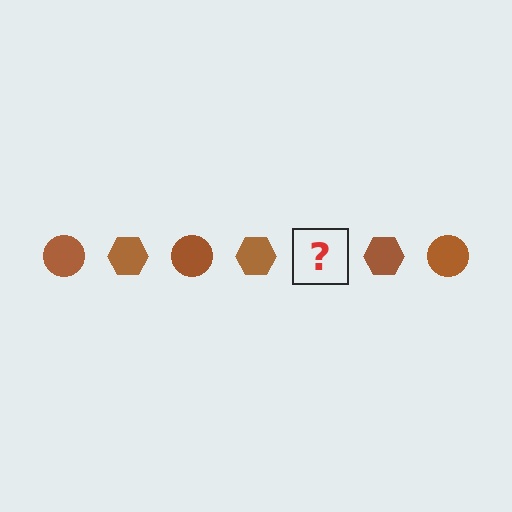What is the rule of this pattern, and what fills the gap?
The rule is that the pattern cycles through circle, hexagon shapes in brown. The gap should be filled with a brown circle.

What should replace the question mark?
The question mark should be replaced with a brown circle.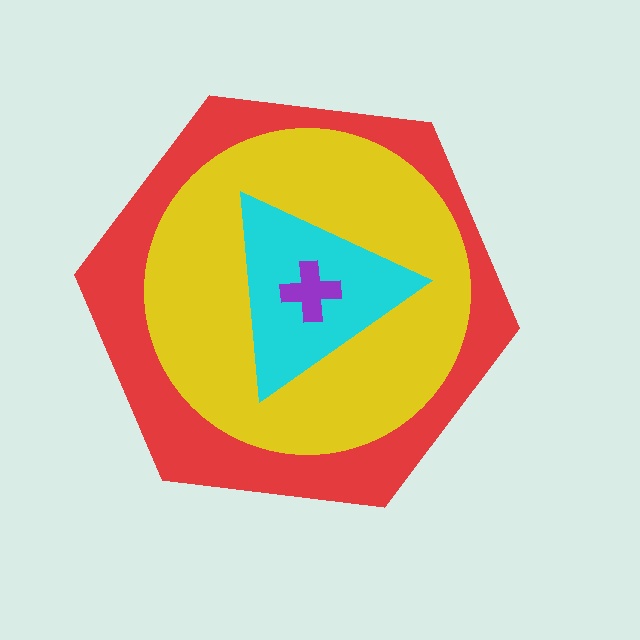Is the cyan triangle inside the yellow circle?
Yes.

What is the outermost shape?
The red hexagon.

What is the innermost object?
The purple cross.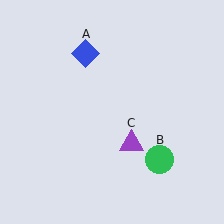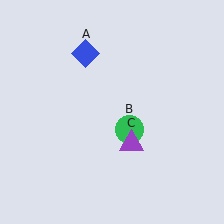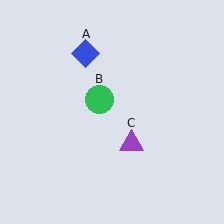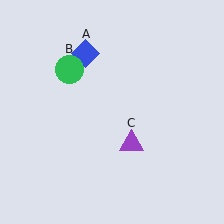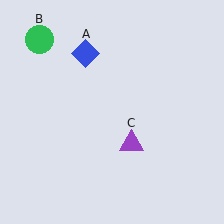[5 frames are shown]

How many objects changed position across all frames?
1 object changed position: green circle (object B).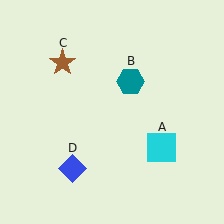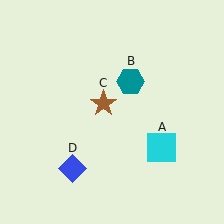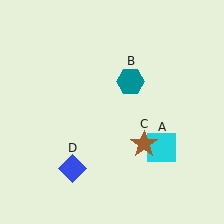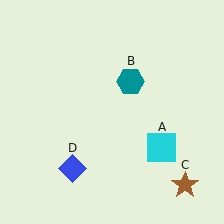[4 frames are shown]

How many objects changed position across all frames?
1 object changed position: brown star (object C).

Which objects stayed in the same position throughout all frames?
Cyan square (object A) and teal hexagon (object B) and blue diamond (object D) remained stationary.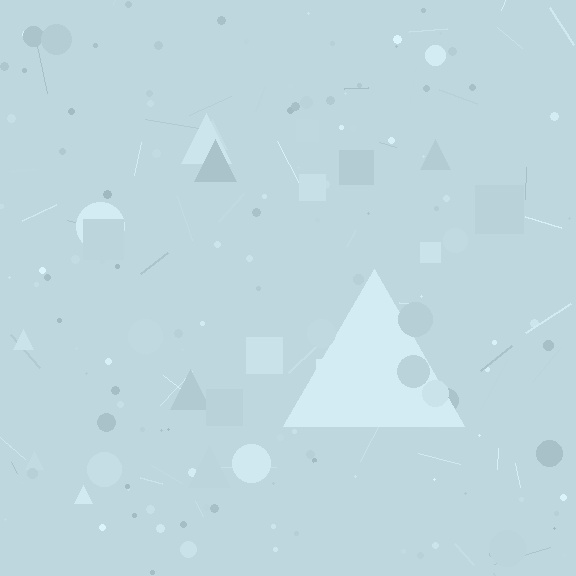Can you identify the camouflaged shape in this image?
The camouflaged shape is a triangle.